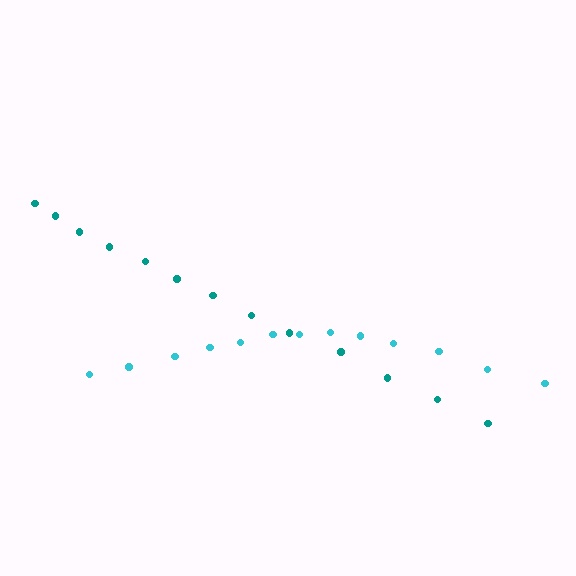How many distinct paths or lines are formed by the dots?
There are 2 distinct paths.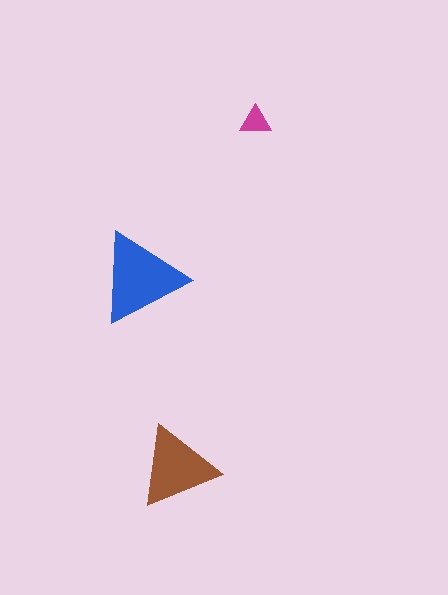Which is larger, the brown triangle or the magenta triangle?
The brown one.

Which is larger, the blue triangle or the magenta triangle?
The blue one.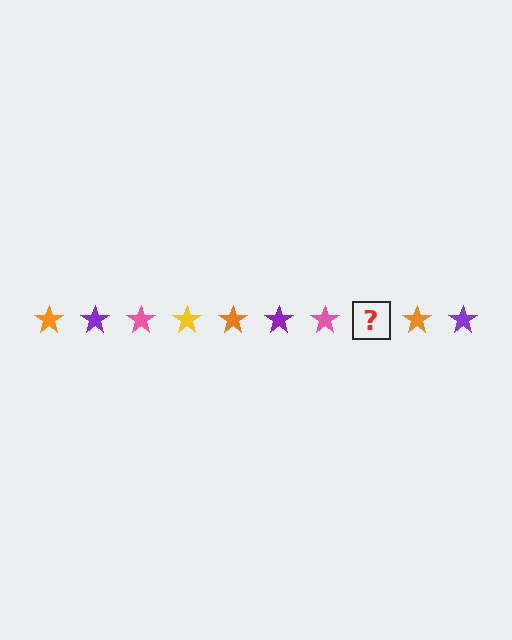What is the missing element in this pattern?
The missing element is a yellow star.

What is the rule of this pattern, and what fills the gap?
The rule is that the pattern cycles through orange, purple, pink, yellow stars. The gap should be filled with a yellow star.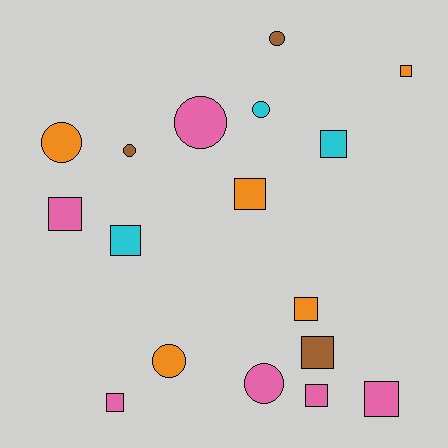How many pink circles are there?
There are 2 pink circles.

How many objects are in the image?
There are 17 objects.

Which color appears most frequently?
Pink, with 6 objects.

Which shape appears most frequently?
Square, with 10 objects.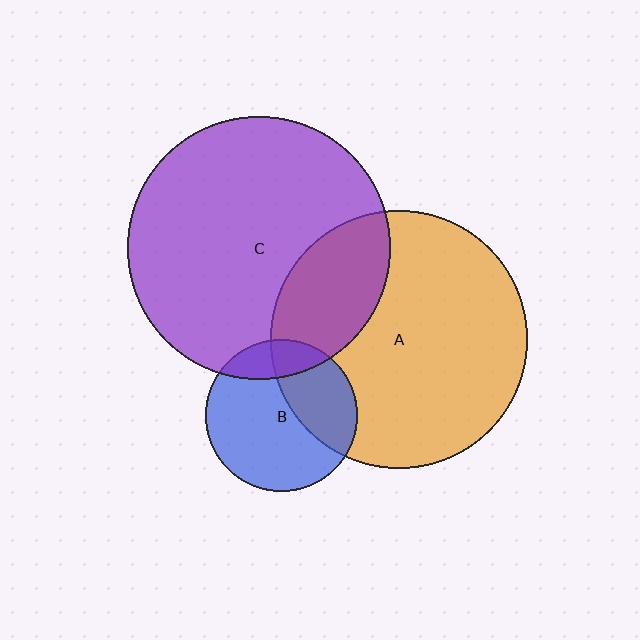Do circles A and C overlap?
Yes.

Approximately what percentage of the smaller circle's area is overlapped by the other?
Approximately 25%.